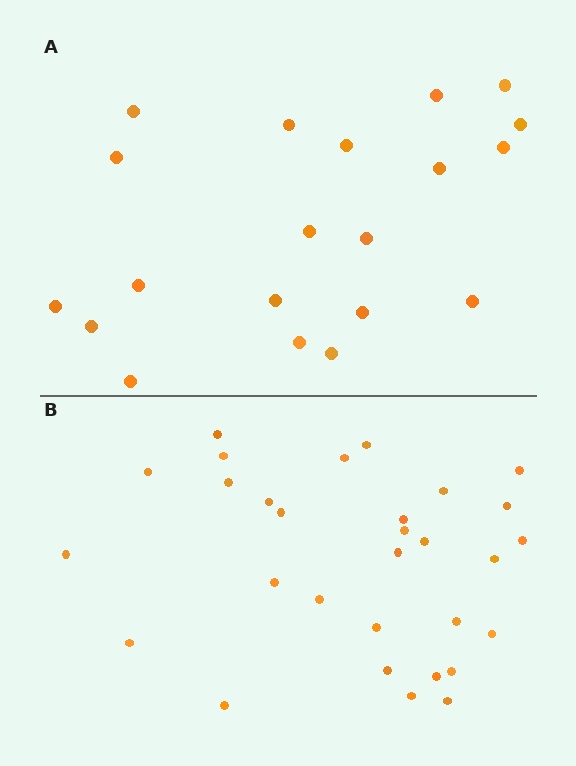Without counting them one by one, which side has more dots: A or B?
Region B (the bottom region) has more dots.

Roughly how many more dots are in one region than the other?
Region B has roughly 10 or so more dots than region A.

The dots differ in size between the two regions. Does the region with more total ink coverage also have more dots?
No. Region A has more total ink coverage because its dots are larger, but region B actually contains more individual dots. Total area can be misleading — the number of items is what matters here.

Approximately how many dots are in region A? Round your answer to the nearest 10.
About 20 dots.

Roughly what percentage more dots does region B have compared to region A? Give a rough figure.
About 50% more.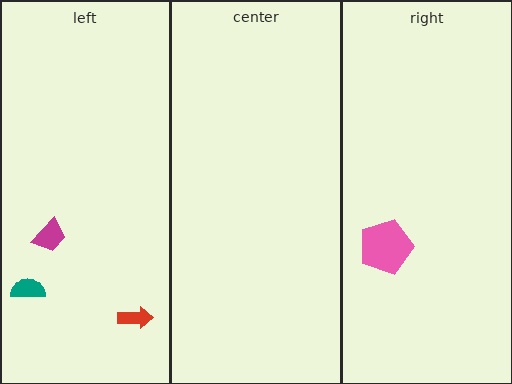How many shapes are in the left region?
3.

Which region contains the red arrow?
The left region.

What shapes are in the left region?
The teal semicircle, the red arrow, the magenta trapezoid.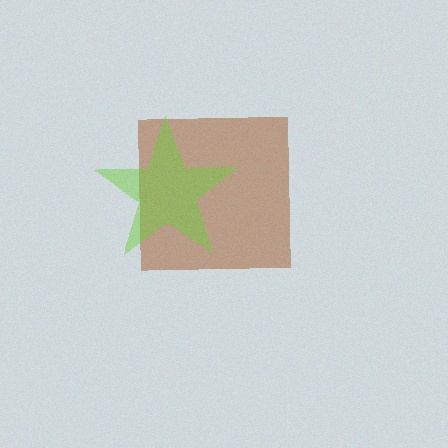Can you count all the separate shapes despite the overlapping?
Yes, there are 2 separate shapes.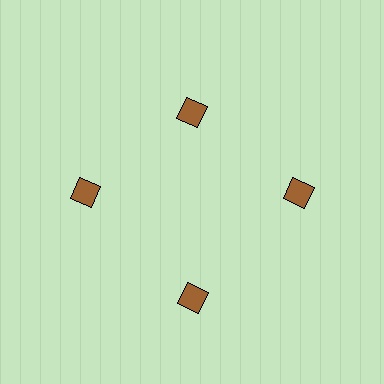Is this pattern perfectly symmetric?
No. The 4 brown squares are arranged in a ring, but one element near the 12 o'clock position is pulled inward toward the center, breaking the 4-fold rotational symmetry.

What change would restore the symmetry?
The symmetry would be restored by moving it outward, back onto the ring so that all 4 squares sit at equal angles and equal distance from the center.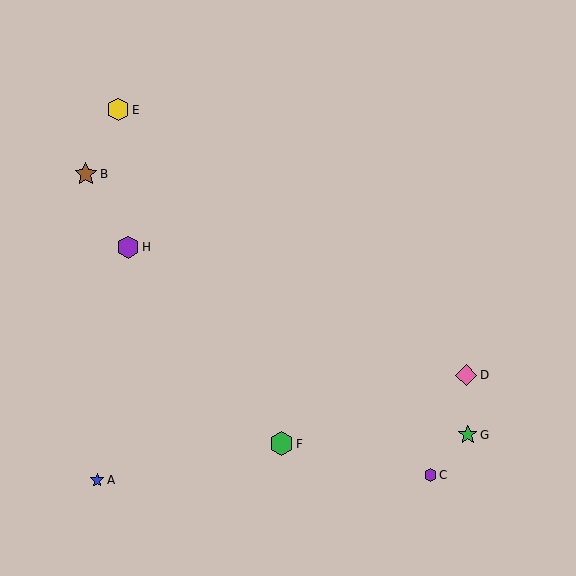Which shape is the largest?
The green hexagon (labeled F) is the largest.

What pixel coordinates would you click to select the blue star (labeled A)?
Click at (97, 480) to select the blue star A.